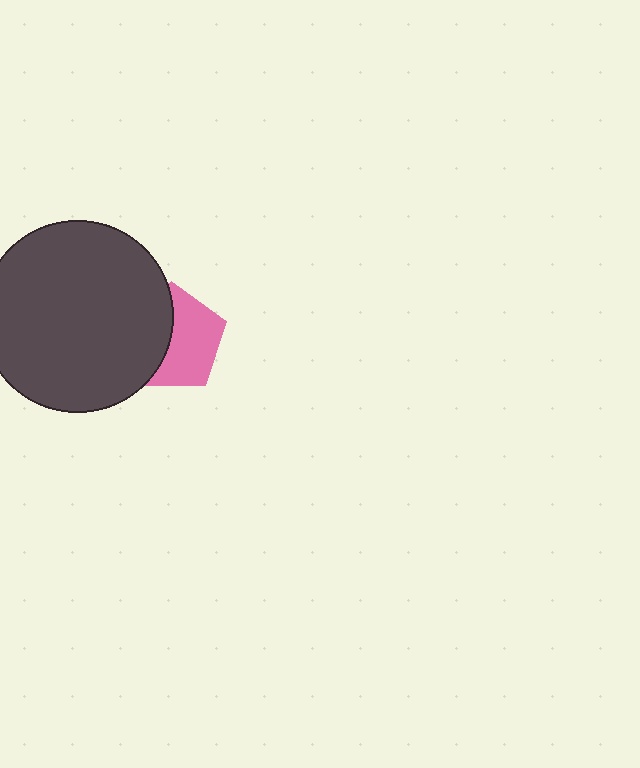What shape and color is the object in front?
The object in front is a dark gray circle.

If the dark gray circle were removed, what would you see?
You would see the complete pink pentagon.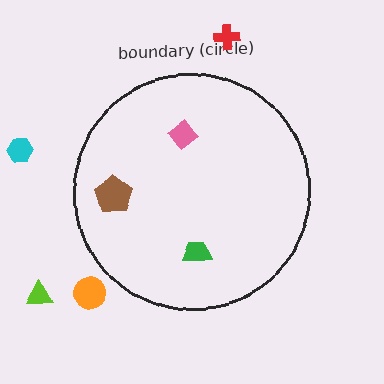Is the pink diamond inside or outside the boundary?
Inside.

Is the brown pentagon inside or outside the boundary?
Inside.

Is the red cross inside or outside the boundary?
Outside.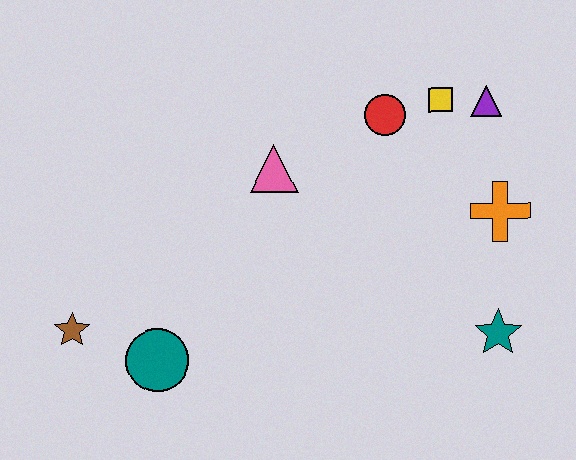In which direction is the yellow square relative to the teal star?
The yellow square is above the teal star.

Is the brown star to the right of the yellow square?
No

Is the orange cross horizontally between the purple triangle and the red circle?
No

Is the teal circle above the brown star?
No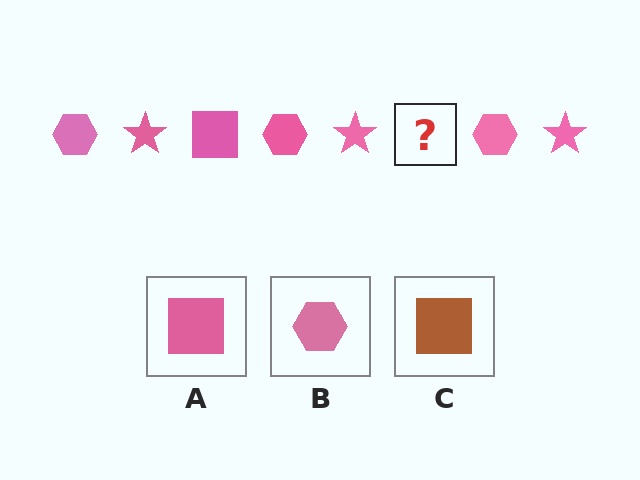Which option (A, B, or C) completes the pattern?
A.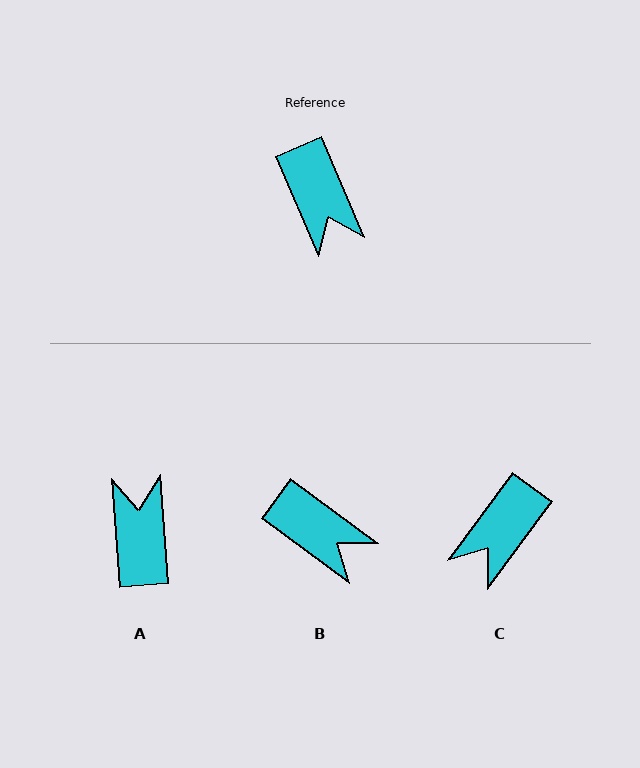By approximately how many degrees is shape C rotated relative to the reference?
Approximately 59 degrees clockwise.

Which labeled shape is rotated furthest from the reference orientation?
A, about 161 degrees away.